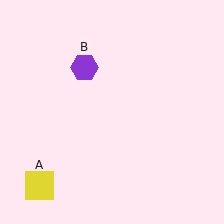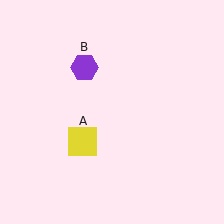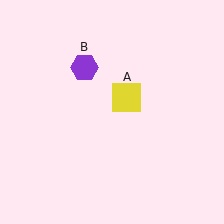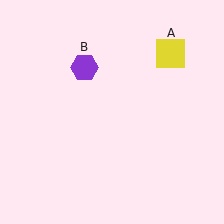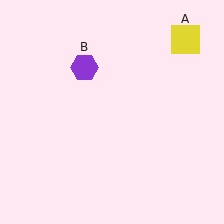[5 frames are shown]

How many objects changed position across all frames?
1 object changed position: yellow square (object A).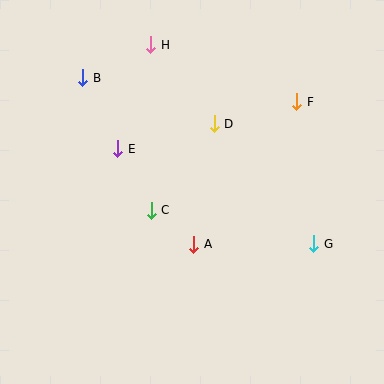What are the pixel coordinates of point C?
Point C is at (151, 210).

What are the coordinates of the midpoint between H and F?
The midpoint between H and F is at (224, 73).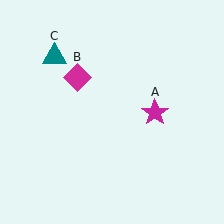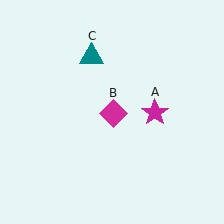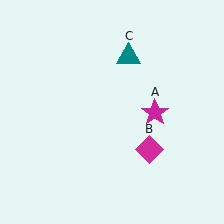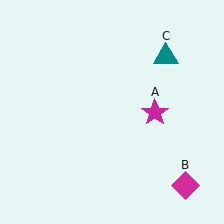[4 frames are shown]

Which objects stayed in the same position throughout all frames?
Magenta star (object A) remained stationary.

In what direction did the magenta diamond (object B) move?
The magenta diamond (object B) moved down and to the right.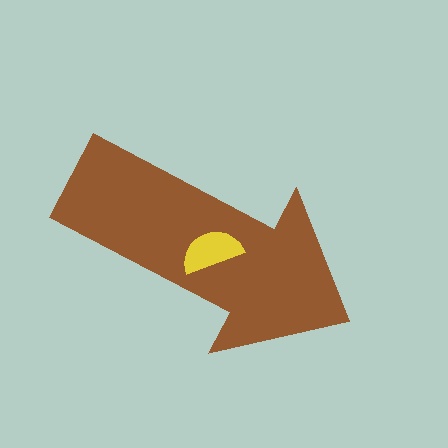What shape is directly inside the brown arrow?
The yellow semicircle.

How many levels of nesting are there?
2.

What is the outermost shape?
The brown arrow.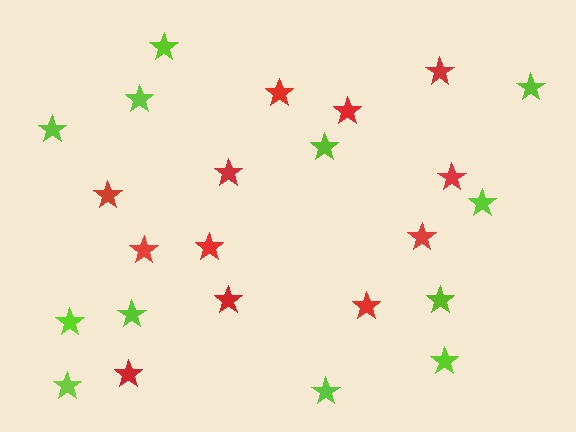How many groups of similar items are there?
There are 2 groups: one group of red stars (12) and one group of lime stars (12).